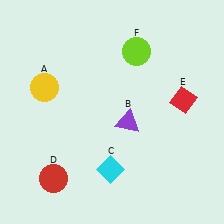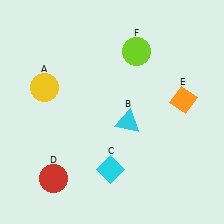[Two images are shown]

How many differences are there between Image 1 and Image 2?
There are 2 differences between the two images.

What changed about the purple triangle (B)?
In Image 1, B is purple. In Image 2, it changed to cyan.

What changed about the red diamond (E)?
In Image 1, E is red. In Image 2, it changed to orange.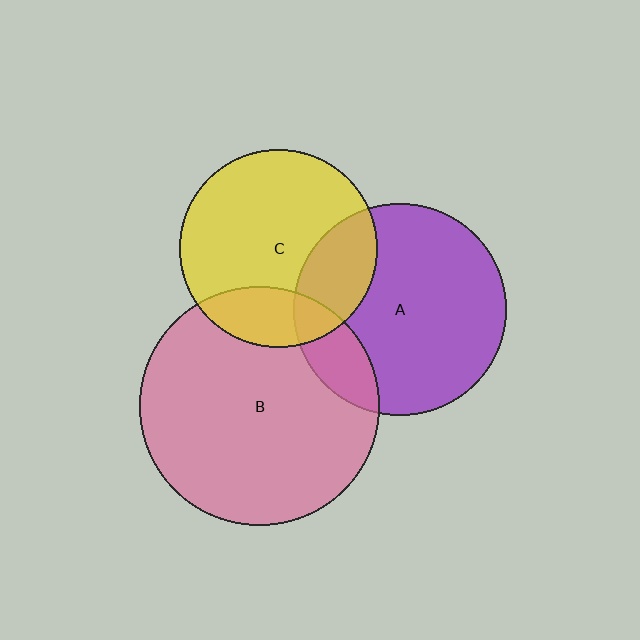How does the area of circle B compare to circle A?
Approximately 1.3 times.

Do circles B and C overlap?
Yes.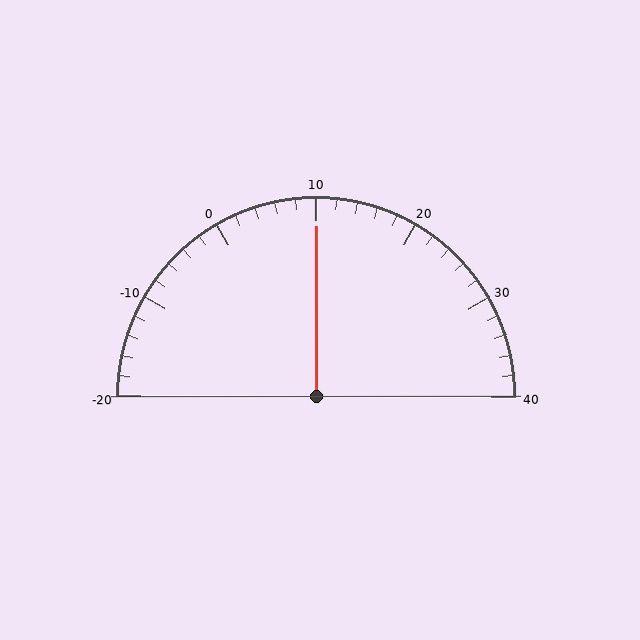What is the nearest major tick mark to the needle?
The nearest major tick mark is 10.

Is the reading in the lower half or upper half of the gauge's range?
The reading is in the upper half of the range (-20 to 40).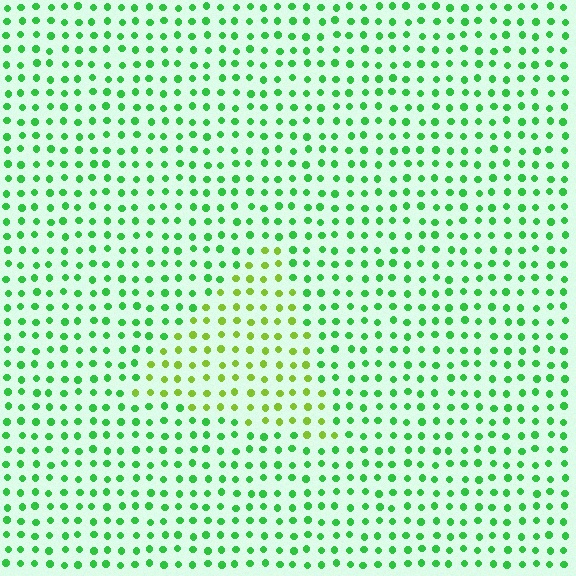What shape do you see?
I see a triangle.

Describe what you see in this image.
The image is filled with small green elements in a uniform arrangement. A triangle-shaped region is visible where the elements are tinted to a slightly different hue, forming a subtle color boundary.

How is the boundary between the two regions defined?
The boundary is defined purely by a slight shift in hue (about 40 degrees). Spacing, size, and orientation are identical on both sides.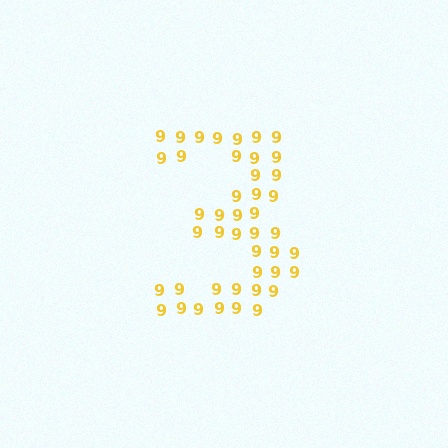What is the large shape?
The large shape is the digit 3.